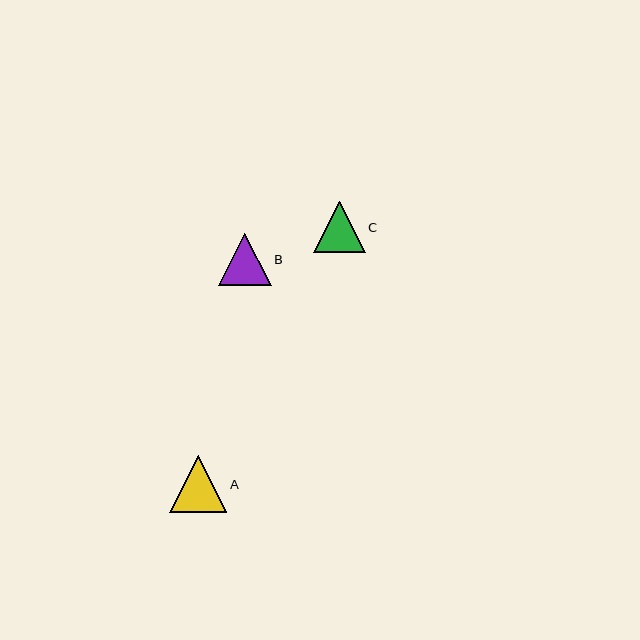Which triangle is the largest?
Triangle A is the largest with a size of approximately 57 pixels.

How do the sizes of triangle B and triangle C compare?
Triangle B and triangle C are approximately the same size.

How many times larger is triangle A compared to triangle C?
Triangle A is approximately 1.1 times the size of triangle C.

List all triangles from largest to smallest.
From largest to smallest: A, B, C.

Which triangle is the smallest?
Triangle C is the smallest with a size of approximately 51 pixels.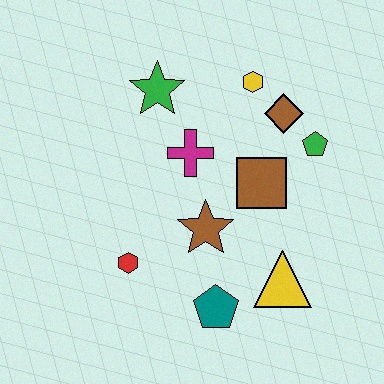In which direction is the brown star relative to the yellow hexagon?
The brown star is below the yellow hexagon.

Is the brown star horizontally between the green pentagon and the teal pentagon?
No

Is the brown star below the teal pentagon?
No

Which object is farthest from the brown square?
The red hexagon is farthest from the brown square.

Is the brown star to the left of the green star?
No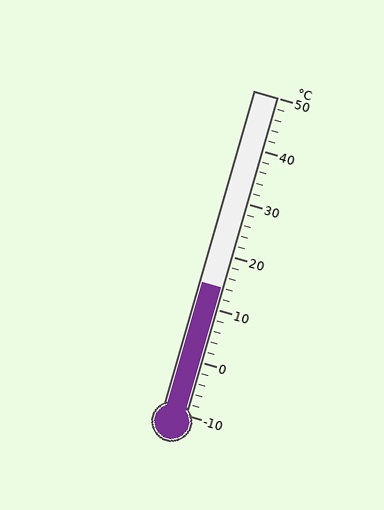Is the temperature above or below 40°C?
The temperature is below 40°C.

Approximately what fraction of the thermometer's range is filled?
The thermometer is filled to approximately 40% of its range.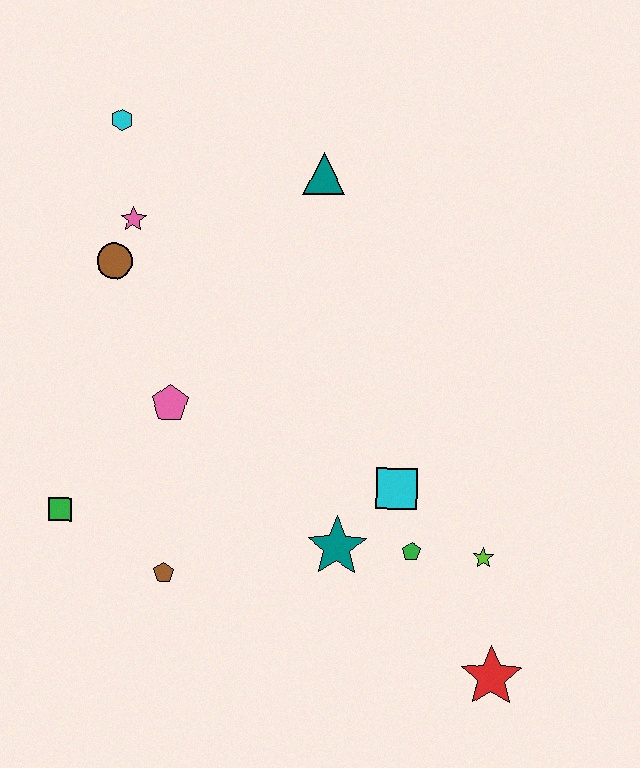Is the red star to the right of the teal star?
Yes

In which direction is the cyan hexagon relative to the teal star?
The cyan hexagon is above the teal star.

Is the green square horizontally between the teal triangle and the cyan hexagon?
No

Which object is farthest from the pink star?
The red star is farthest from the pink star.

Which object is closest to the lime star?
The green pentagon is closest to the lime star.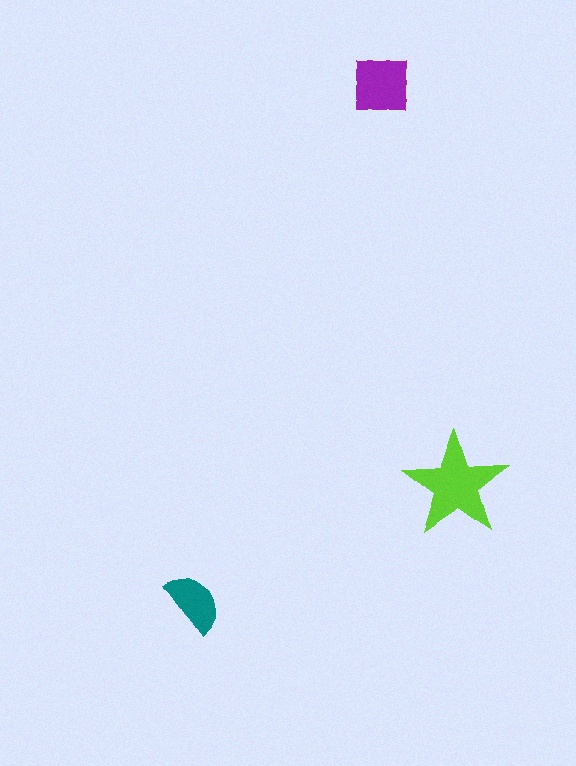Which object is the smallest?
The teal semicircle.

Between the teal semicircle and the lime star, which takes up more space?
The lime star.